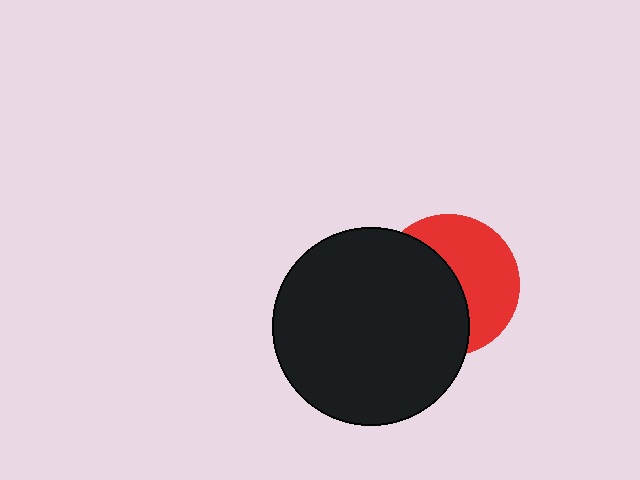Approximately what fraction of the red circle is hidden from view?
Roughly 52% of the red circle is hidden behind the black circle.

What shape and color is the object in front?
The object in front is a black circle.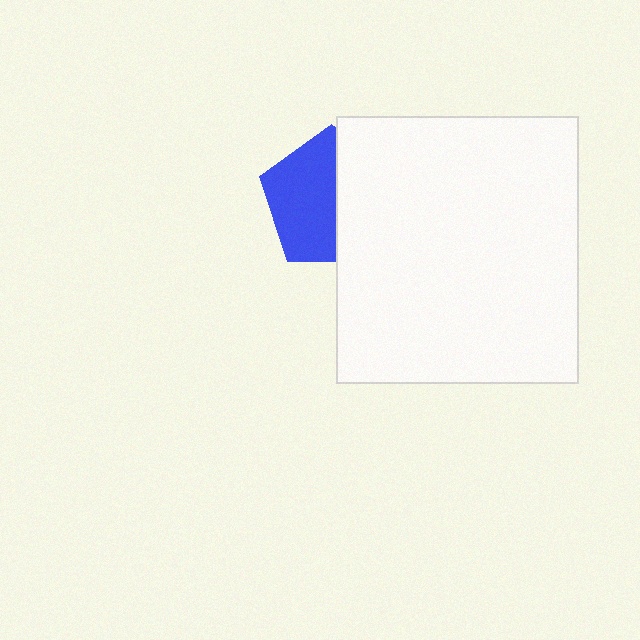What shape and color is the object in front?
The object in front is a white rectangle.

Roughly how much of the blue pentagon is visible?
About half of it is visible (roughly 54%).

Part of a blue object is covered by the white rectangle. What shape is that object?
It is a pentagon.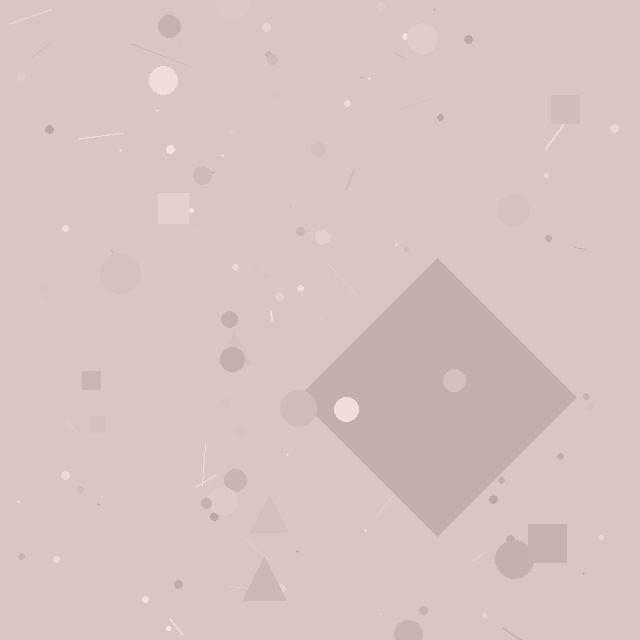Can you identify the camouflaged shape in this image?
The camouflaged shape is a diamond.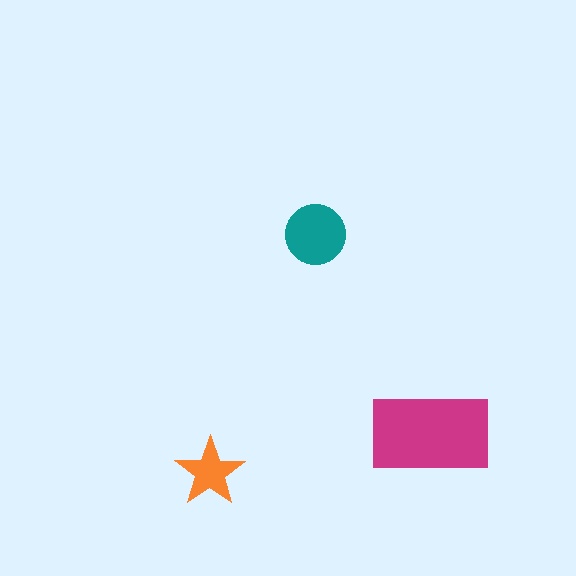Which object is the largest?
The magenta rectangle.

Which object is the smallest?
The orange star.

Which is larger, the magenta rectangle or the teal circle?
The magenta rectangle.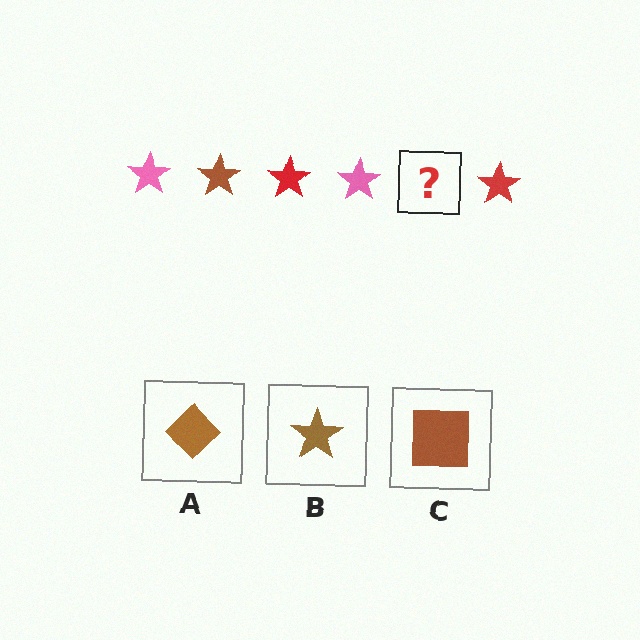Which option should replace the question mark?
Option B.